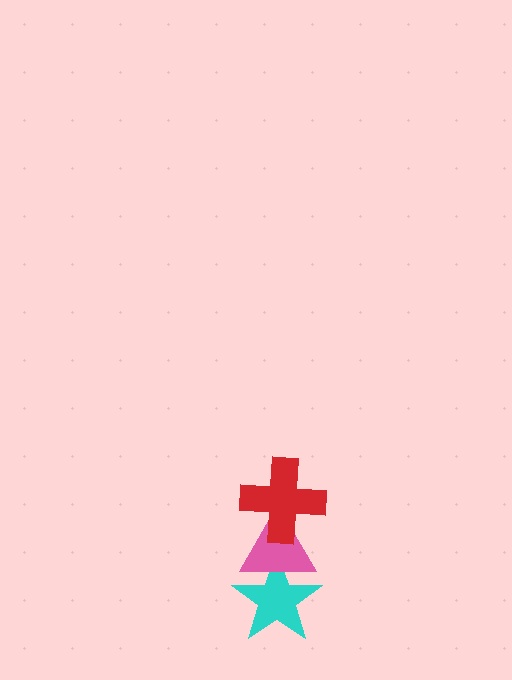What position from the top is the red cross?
The red cross is 1st from the top.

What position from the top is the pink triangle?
The pink triangle is 2nd from the top.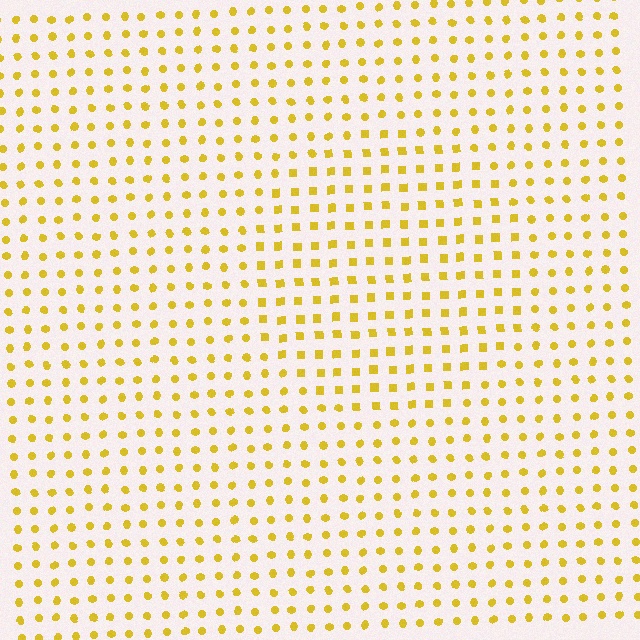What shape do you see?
I see a circle.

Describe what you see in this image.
The image is filled with small yellow elements arranged in a uniform grid. A circle-shaped region contains squares, while the surrounding area contains circles. The boundary is defined purely by the change in element shape.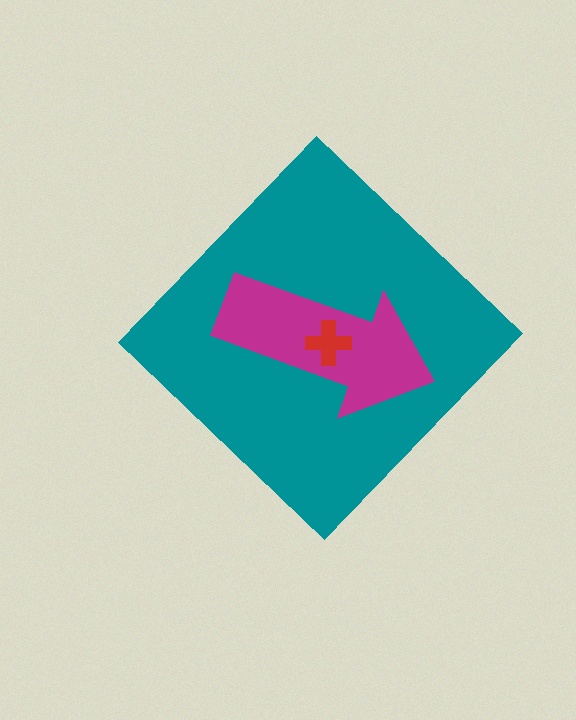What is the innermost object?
The red cross.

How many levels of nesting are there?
3.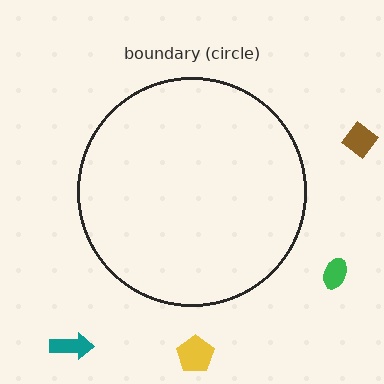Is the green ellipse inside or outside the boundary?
Outside.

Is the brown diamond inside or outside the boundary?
Outside.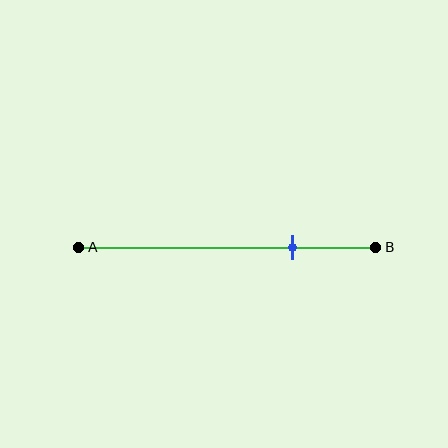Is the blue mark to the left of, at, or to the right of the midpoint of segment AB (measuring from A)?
The blue mark is to the right of the midpoint of segment AB.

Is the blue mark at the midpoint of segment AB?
No, the mark is at about 70% from A, not at the 50% midpoint.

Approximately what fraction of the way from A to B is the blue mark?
The blue mark is approximately 70% of the way from A to B.